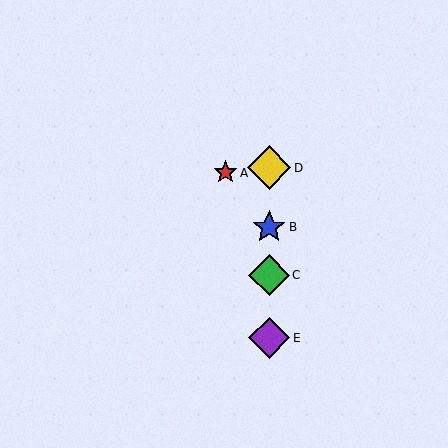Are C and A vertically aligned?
No, C is at x≈269 and A is at x≈226.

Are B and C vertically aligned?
Yes, both are at x≈269.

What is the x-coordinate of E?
Object E is at x≈269.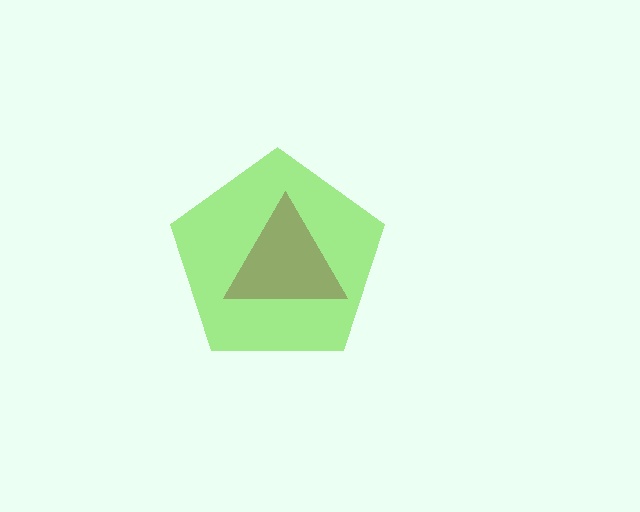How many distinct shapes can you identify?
There are 2 distinct shapes: a magenta triangle, a lime pentagon.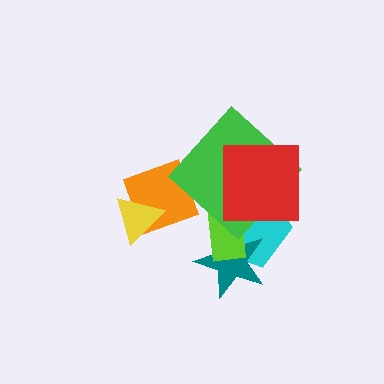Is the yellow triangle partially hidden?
No, no other shape covers it.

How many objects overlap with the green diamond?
4 objects overlap with the green diamond.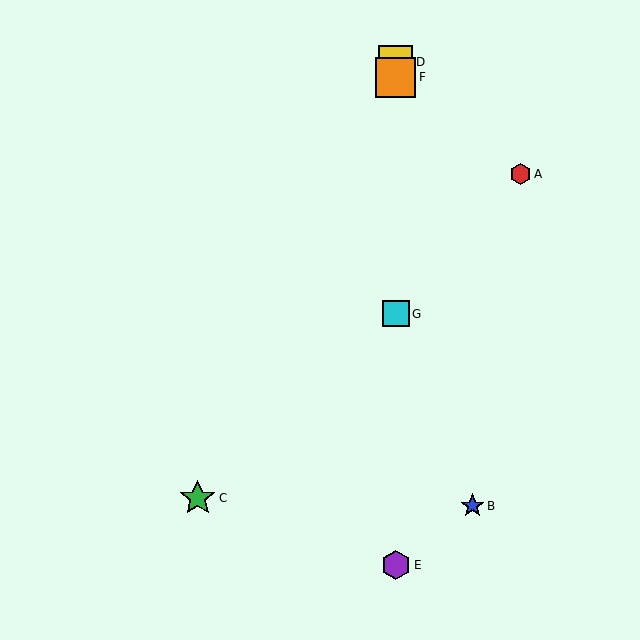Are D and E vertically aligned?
Yes, both are at x≈396.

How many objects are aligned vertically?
4 objects (D, E, F, G) are aligned vertically.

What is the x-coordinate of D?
Object D is at x≈396.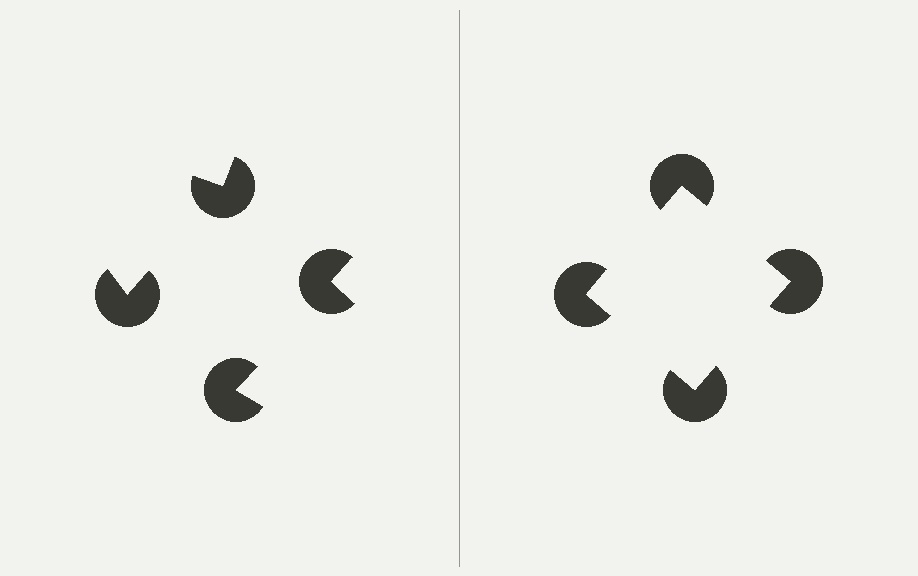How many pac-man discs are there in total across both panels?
8 — 4 on each side.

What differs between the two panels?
The pac-man discs are positioned identically on both sides; only the wedge orientations differ. On the right they align to a square; on the left they are misaligned.